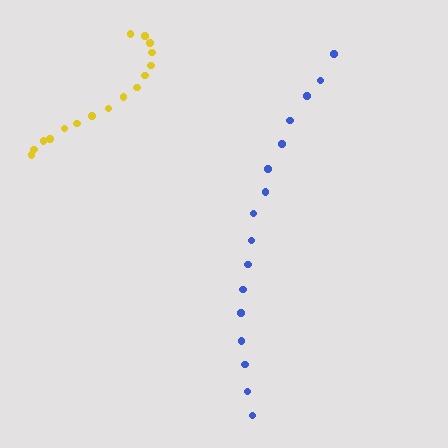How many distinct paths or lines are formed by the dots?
There are 2 distinct paths.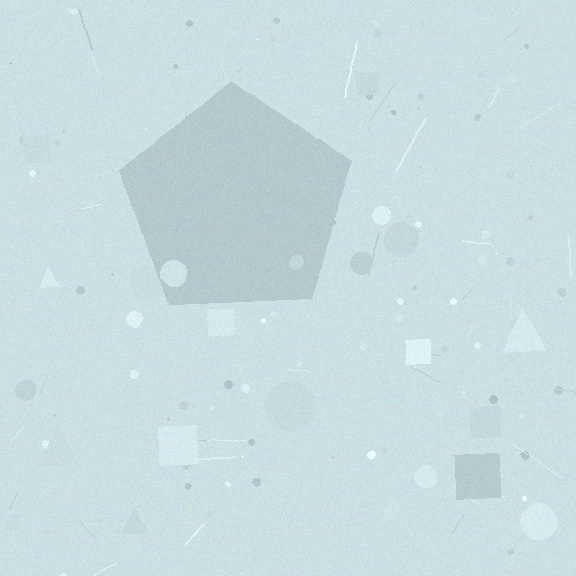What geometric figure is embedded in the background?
A pentagon is embedded in the background.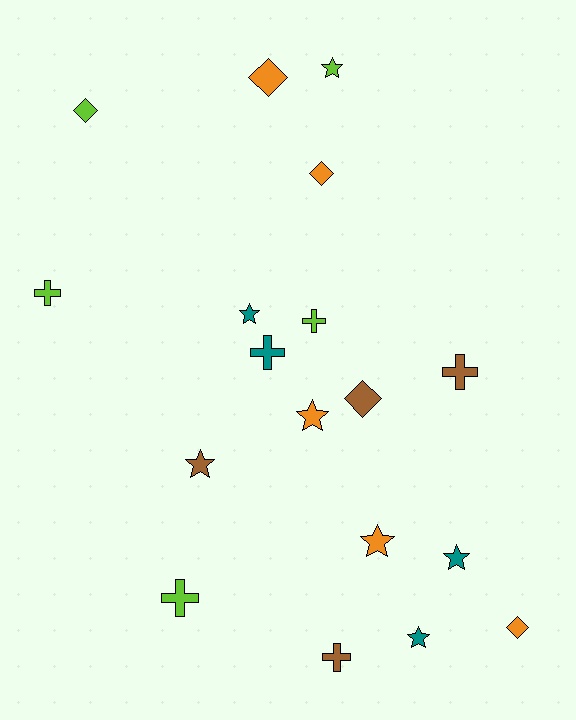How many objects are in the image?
There are 18 objects.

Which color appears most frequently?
Orange, with 5 objects.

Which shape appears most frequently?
Star, with 7 objects.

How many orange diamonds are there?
There are 3 orange diamonds.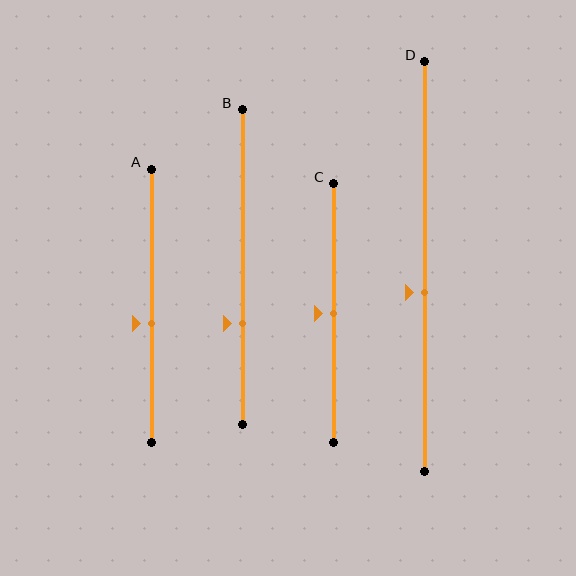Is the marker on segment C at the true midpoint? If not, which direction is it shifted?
Yes, the marker on segment C is at the true midpoint.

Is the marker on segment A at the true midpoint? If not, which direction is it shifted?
No, the marker on segment A is shifted downward by about 7% of the segment length.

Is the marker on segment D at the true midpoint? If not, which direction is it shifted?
No, the marker on segment D is shifted downward by about 6% of the segment length.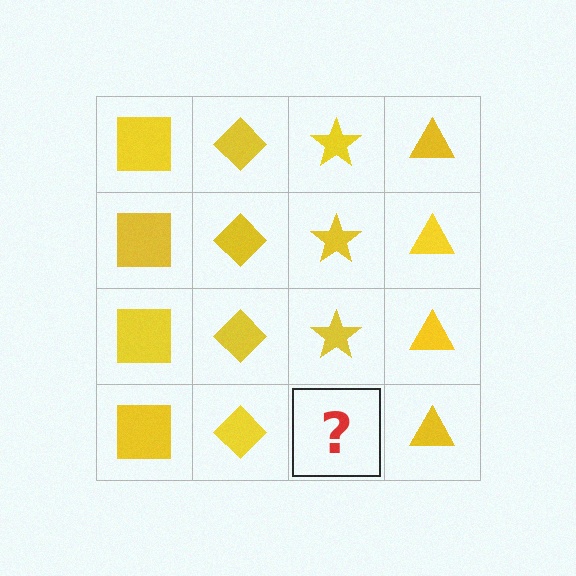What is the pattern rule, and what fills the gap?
The rule is that each column has a consistent shape. The gap should be filled with a yellow star.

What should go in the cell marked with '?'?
The missing cell should contain a yellow star.